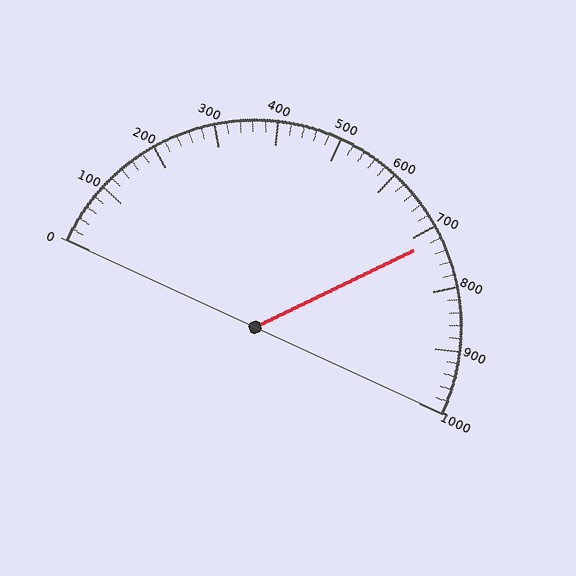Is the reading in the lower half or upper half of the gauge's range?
The reading is in the upper half of the range (0 to 1000).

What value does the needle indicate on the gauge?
The needle indicates approximately 720.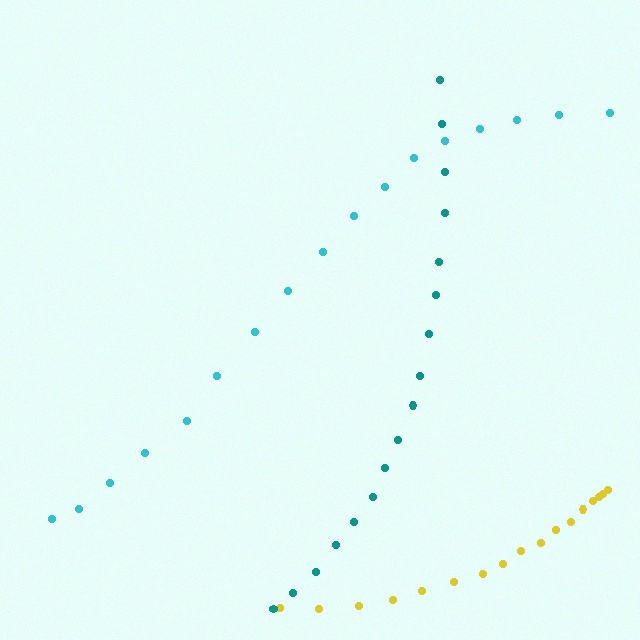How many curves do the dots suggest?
There are 3 distinct paths.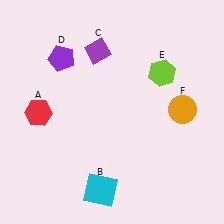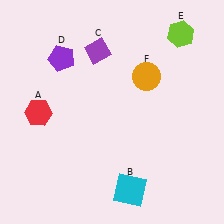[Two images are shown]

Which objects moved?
The objects that moved are: the cyan square (B), the lime hexagon (E), the orange circle (F).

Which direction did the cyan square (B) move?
The cyan square (B) moved right.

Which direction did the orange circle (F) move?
The orange circle (F) moved left.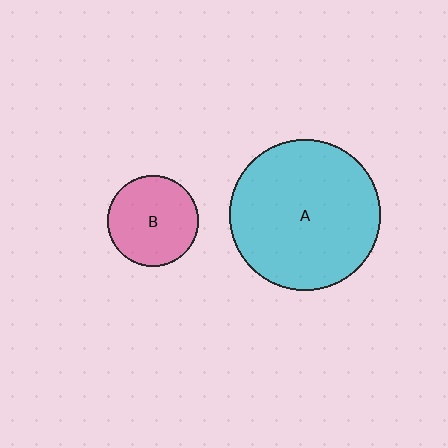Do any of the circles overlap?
No, none of the circles overlap.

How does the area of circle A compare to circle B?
Approximately 2.7 times.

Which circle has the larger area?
Circle A (cyan).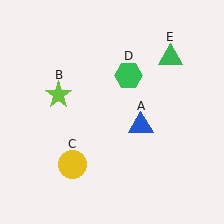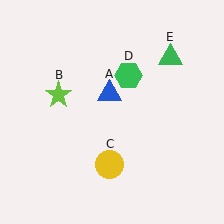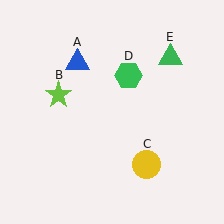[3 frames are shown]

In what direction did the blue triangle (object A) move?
The blue triangle (object A) moved up and to the left.